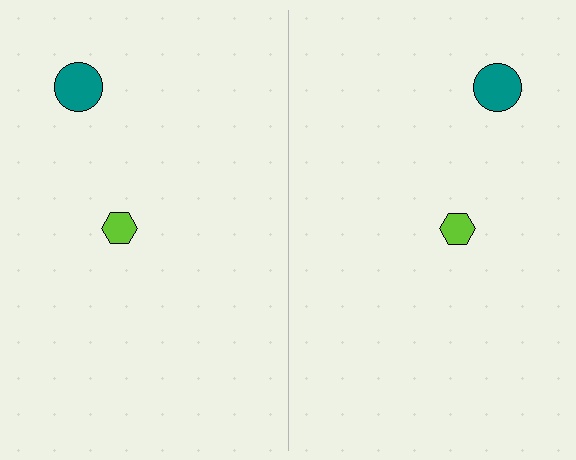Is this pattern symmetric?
Yes, this pattern has bilateral (reflection) symmetry.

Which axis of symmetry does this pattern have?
The pattern has a vertical axis of symmetry running through the center of the image.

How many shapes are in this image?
There are 4 shapes in this image.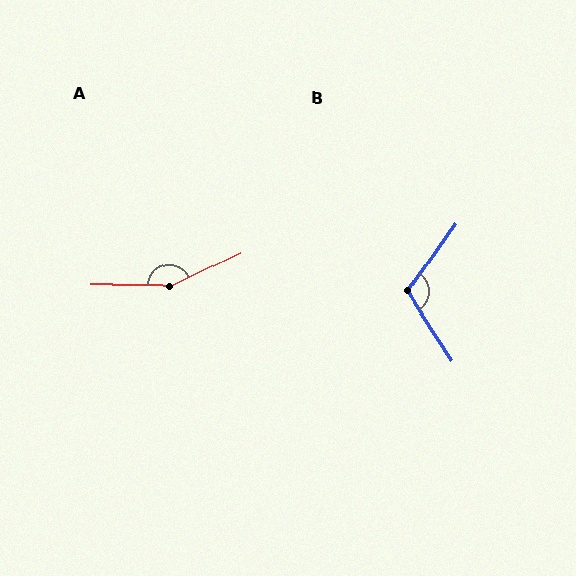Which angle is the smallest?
B, at approximately 112 degrees.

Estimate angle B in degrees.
Approximately 112 degrees.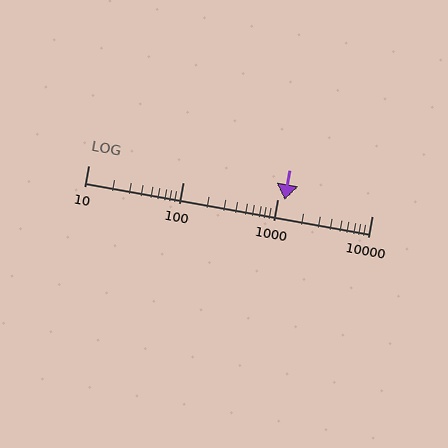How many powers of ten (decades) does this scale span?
The scale spans 3 decades, from 10 to 10000.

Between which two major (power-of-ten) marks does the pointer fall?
The pointer is between 1000 and 10000.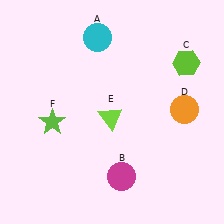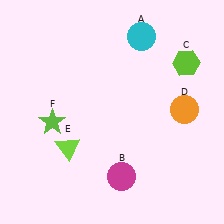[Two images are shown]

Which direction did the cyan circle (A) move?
The cyan circle (A) moved right.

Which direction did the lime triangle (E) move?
The lime triangle (E) moved left.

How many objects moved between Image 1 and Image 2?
2 objects moved between the two images.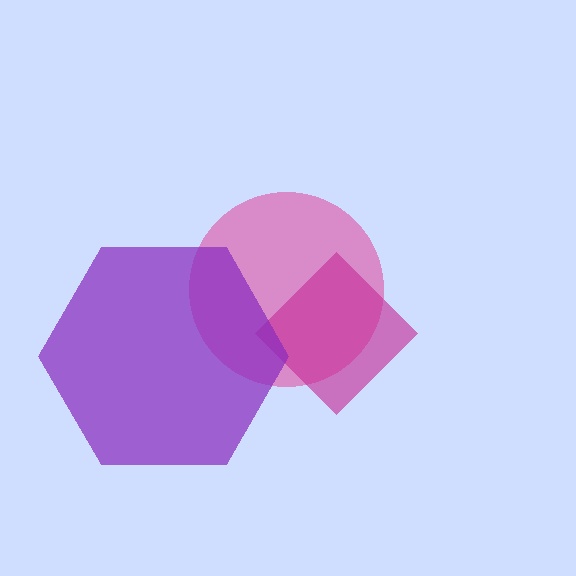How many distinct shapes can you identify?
There are 3 distinct shapes: a pink circle, a magenta diamond, a purple hexagon.